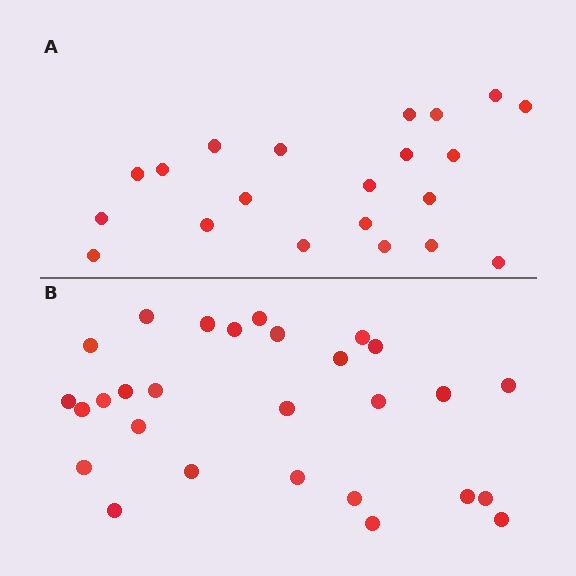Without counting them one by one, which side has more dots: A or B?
Region B (the bottom region) has more dots.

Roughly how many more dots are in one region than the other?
Region B has roughly 8 or so more dots than region A.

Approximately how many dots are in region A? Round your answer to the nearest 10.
About 20 dots. (The exact count is 21, which rounds to 20.)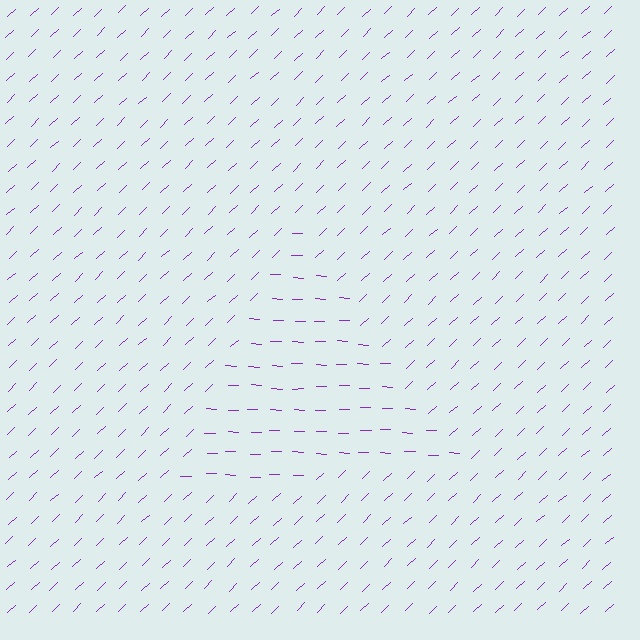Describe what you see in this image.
The image is filled with small purple line segments. A triangle region in the image has lines oriented differently from the surrounding lines, creating a visible texture boundary.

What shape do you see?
I see a triangle.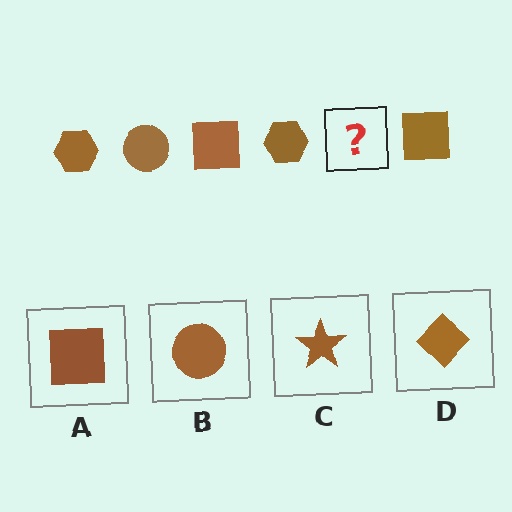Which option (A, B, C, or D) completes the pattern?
B.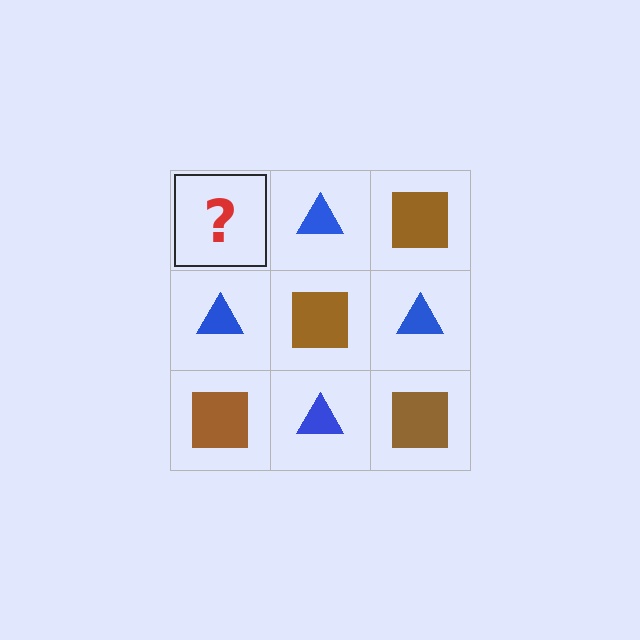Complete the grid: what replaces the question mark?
The question mark should be replaced with a brown square.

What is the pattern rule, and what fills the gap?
The rule is that it alternates brown square and blue triangle in a checkerboard pattern. The gap should be filled with a brown square.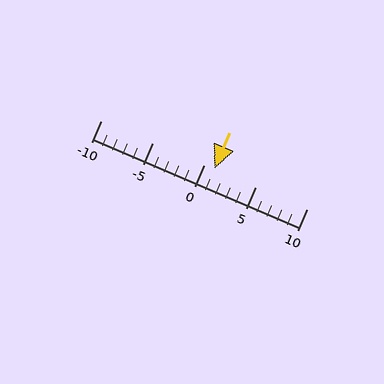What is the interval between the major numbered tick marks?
The major tick marks are spaced 5 units apart.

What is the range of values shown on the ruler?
The ruler shows values from -10 to 10.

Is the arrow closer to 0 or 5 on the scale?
The arrow is closer to 0.